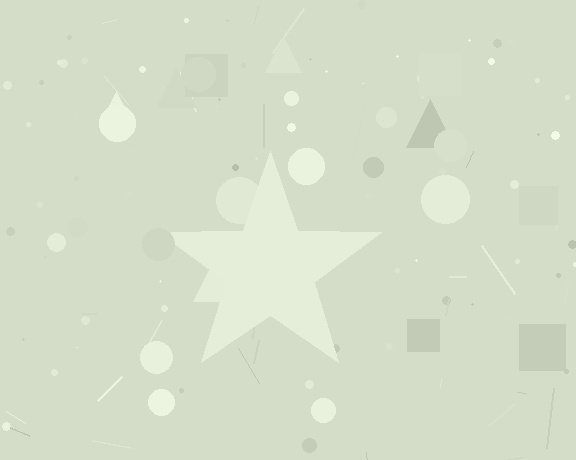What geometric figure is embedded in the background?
A star is embedded in the background.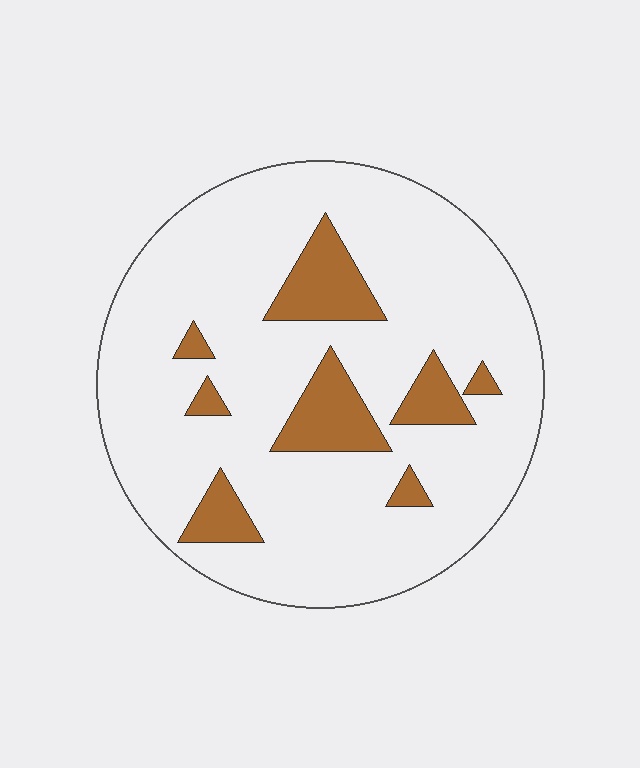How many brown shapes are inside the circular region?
8.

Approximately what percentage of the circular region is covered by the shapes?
Approximately 15%.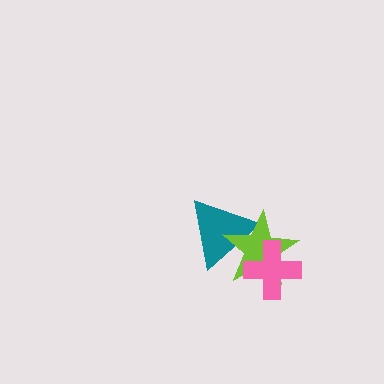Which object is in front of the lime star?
The pink cross is in front of the lime star.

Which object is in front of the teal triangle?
The lime star is in front of the teal triangle.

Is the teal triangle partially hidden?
Yes, it is partially covered by another shape.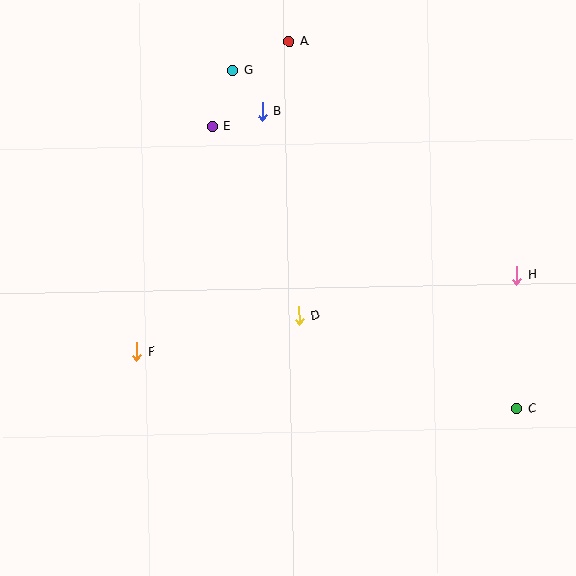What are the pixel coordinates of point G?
Point G is at (233, 70).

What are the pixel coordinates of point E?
Point E is at (212, 127).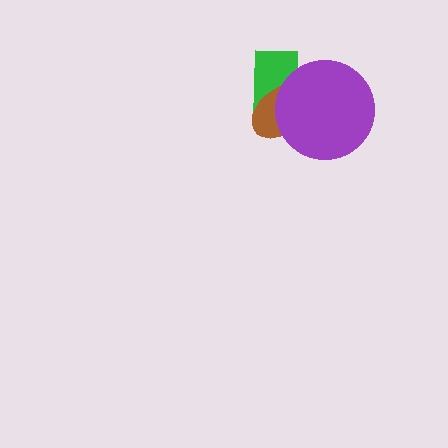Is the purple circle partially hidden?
No, no other shape covers it.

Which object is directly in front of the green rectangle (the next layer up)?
The brown ellipse is directly in front of the green rectangle.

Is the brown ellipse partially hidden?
Yes, it is partially covered by another shape.